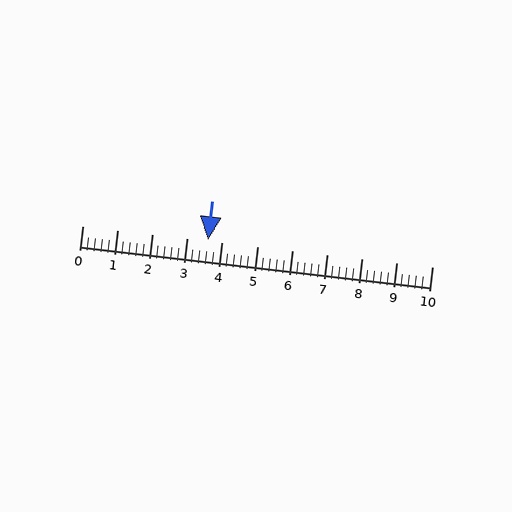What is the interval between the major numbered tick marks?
The major tick marks are spaced 1 units apart.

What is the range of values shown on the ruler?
The ruler shows values from 0 to 10.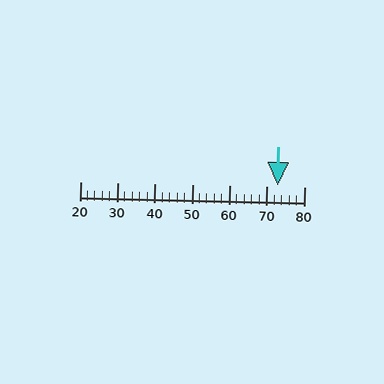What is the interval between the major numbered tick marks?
The major tick marks are spaced 10 units apart.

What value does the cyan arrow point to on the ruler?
The cyan arrow points to approximately 73.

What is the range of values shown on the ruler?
The ruler shows values from 20 to 80.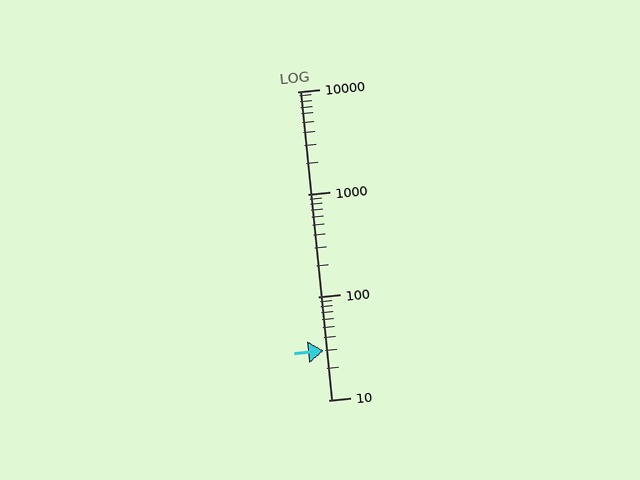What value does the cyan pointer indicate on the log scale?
The pointer indicates approximately 30.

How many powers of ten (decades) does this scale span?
The scale spans 3 decades, from 10 to 10000.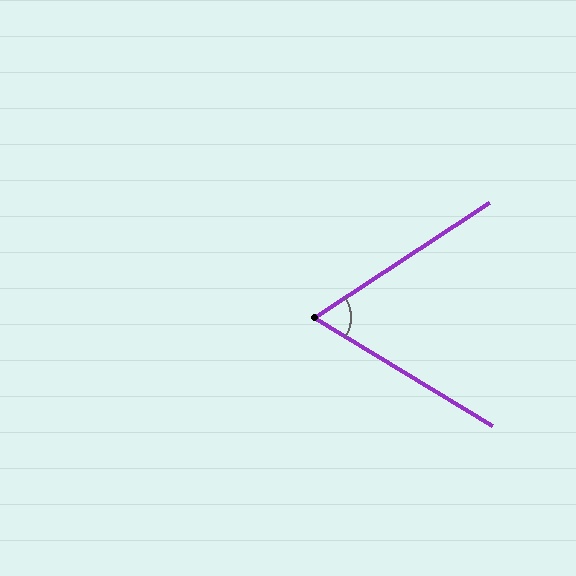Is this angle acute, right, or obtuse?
It is acute.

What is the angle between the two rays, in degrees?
Approximately 65 degrees.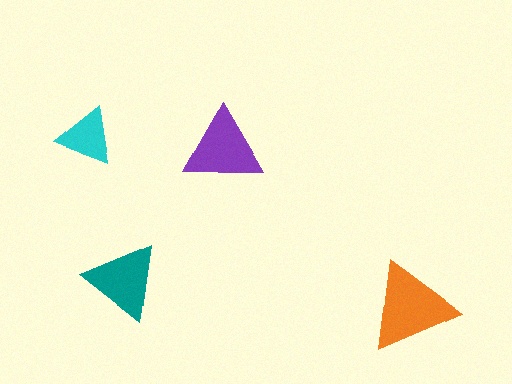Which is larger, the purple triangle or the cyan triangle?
The purple one.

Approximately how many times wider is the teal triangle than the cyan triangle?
About 1.5 times wider.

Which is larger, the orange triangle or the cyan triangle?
The orange one.